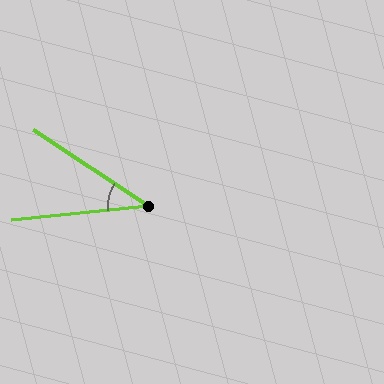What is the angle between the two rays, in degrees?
Approximately 39 degrees.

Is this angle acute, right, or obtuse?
It is acute.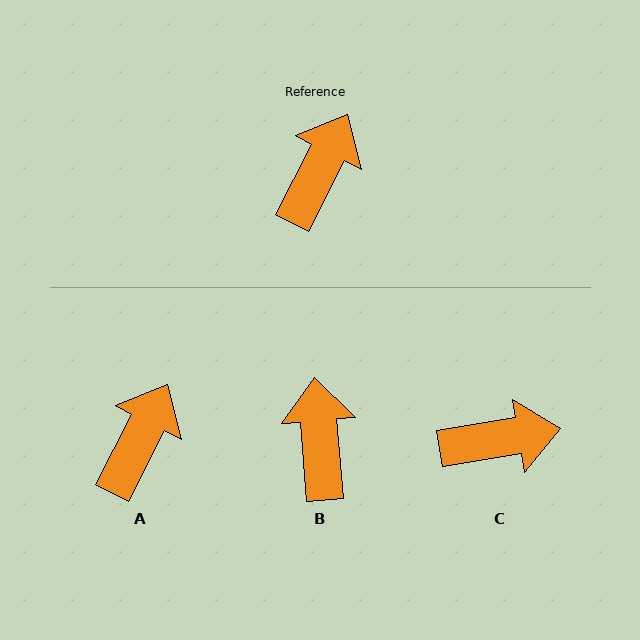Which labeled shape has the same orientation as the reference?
A.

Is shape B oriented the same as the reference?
No, it is off by about 32 degrees.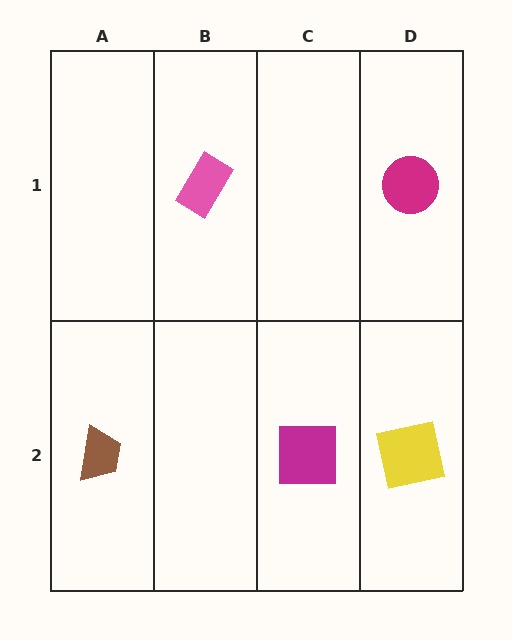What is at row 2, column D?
A yellow square.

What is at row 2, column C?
A magenta square.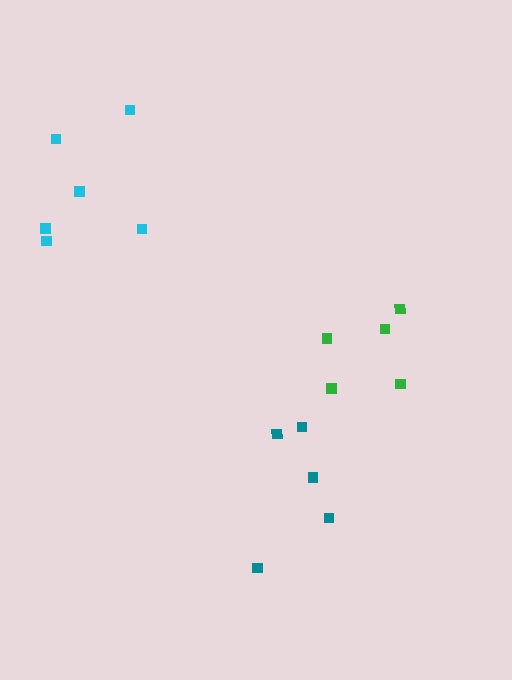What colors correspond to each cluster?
The clusters are colored: green, cyan, teal.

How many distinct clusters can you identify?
There are 3 distinct clusters.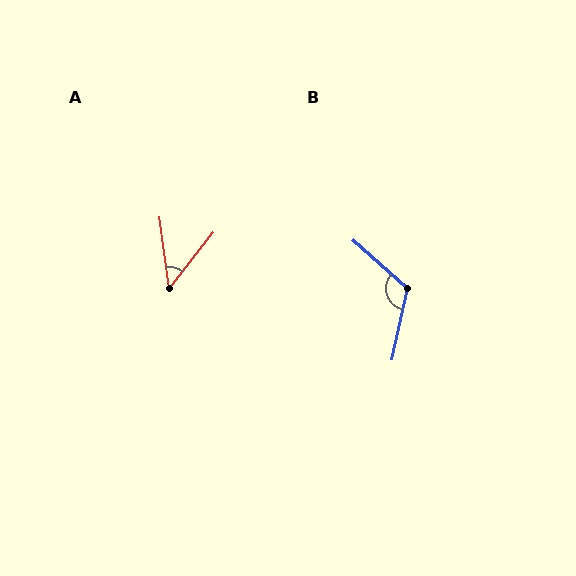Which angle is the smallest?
A, at approximately 47 degrees.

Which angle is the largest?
B, at approximately 119 degrees.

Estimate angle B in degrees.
Approximately 119 degrees.